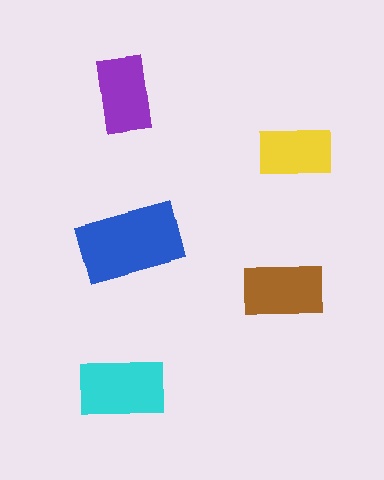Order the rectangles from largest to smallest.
the blue one, the cyan one, the brown one, the purple one, the yellow one.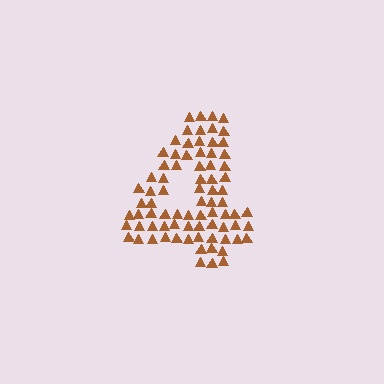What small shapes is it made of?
It is made of small triangles.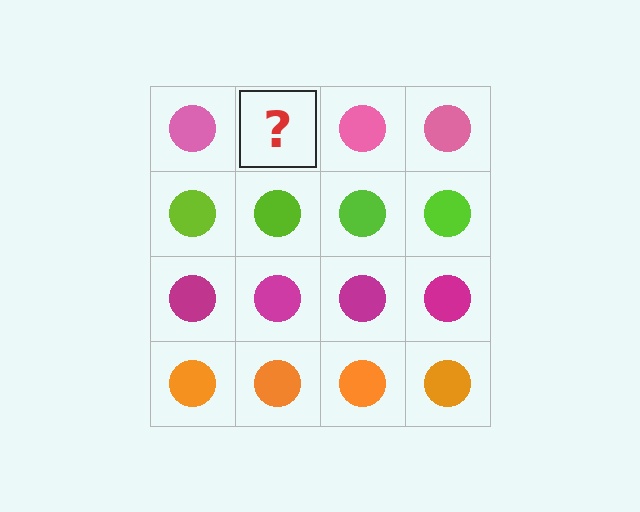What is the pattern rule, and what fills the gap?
The rule is that each row has a consistent color. The gap should be filled with a pink circle.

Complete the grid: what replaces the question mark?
The question mark should be replaced with a pink circle.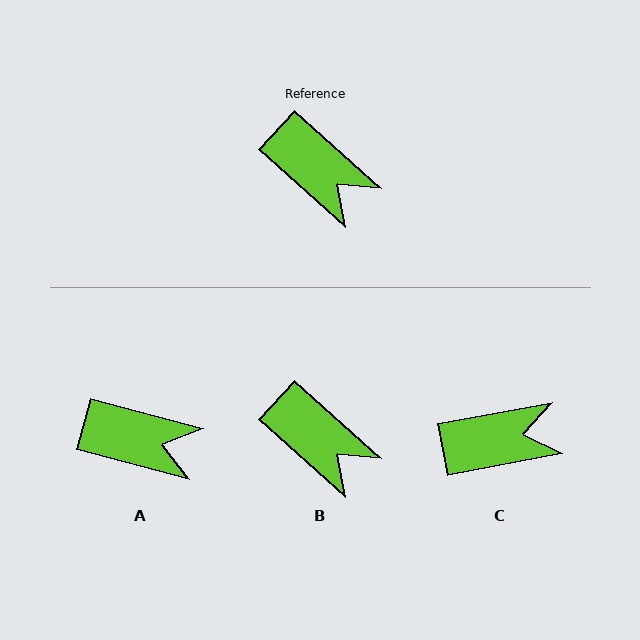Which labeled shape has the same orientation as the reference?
B.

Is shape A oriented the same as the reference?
No, it is off by about 27 degrees.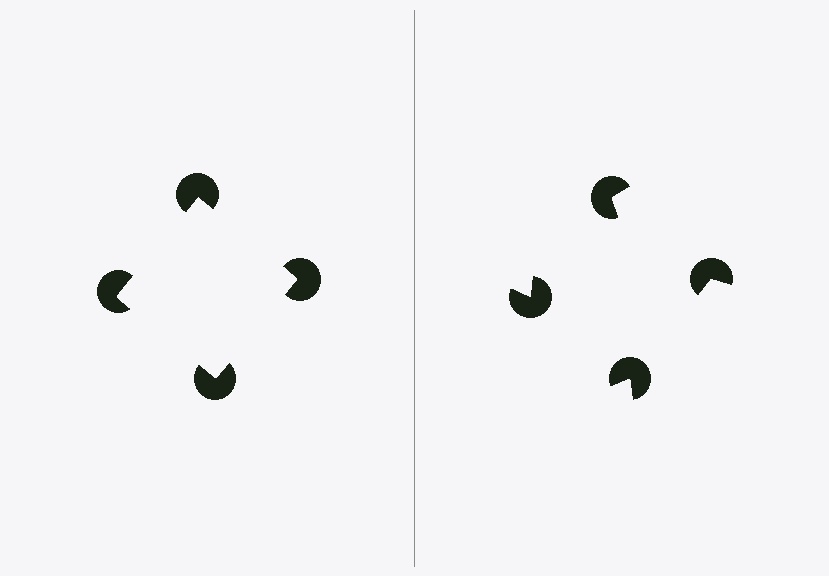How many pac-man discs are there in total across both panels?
8 — 4 on each side.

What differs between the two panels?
The pac-man discs are positioned identically on both sides; only the wedge orientations differ. On the left they align to a square; on the right they are misaligned.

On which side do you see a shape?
An illusory square appears on the left side. On the right side the wedge cuts are rotated, so no coherent shape forms.